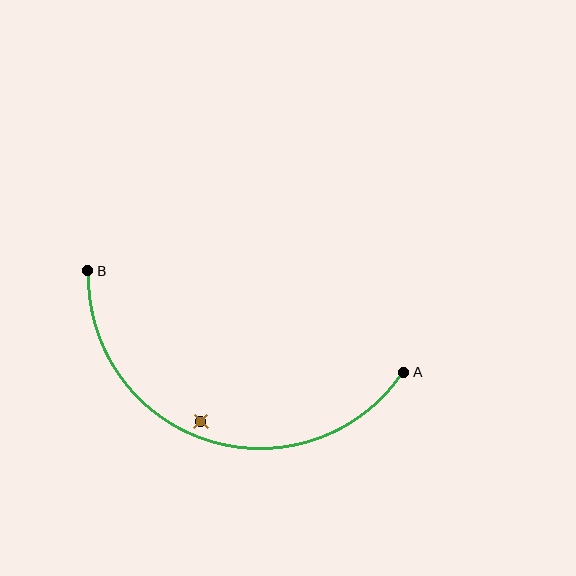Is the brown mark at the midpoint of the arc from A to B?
No — the brown mark does not lie on the arc at all. It sits slightly inside the curve.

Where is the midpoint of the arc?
The arc midpoint is the point on the curve farthest from the straight line joining A and B. It sits below that line.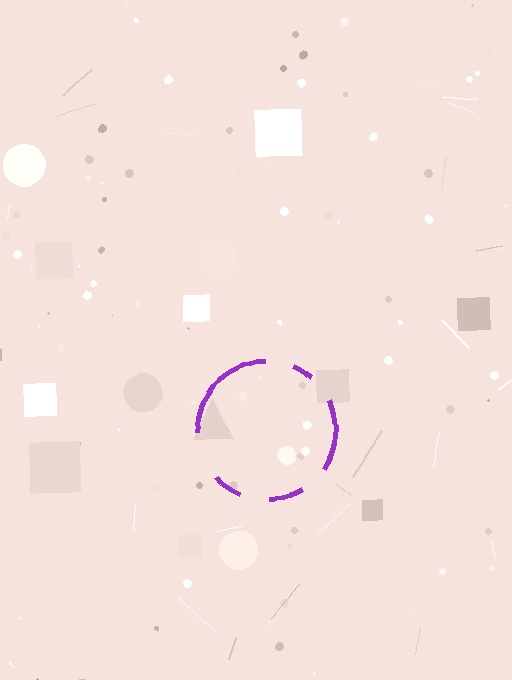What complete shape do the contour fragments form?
The contour fragments form a circle.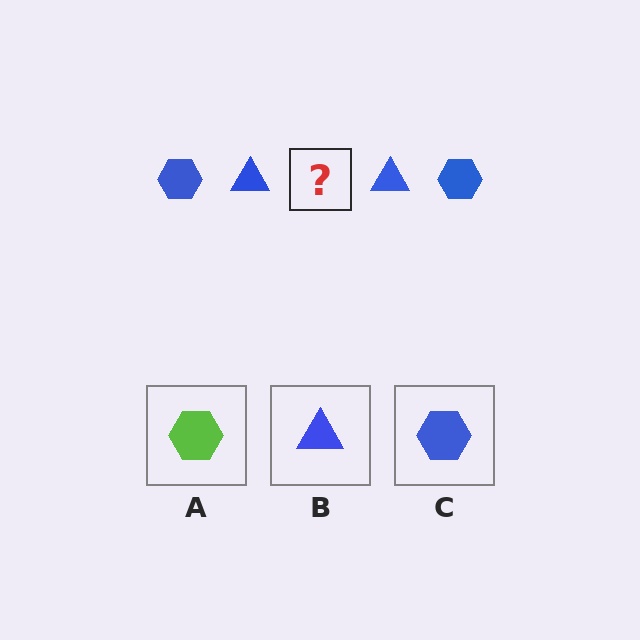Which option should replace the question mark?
Option C.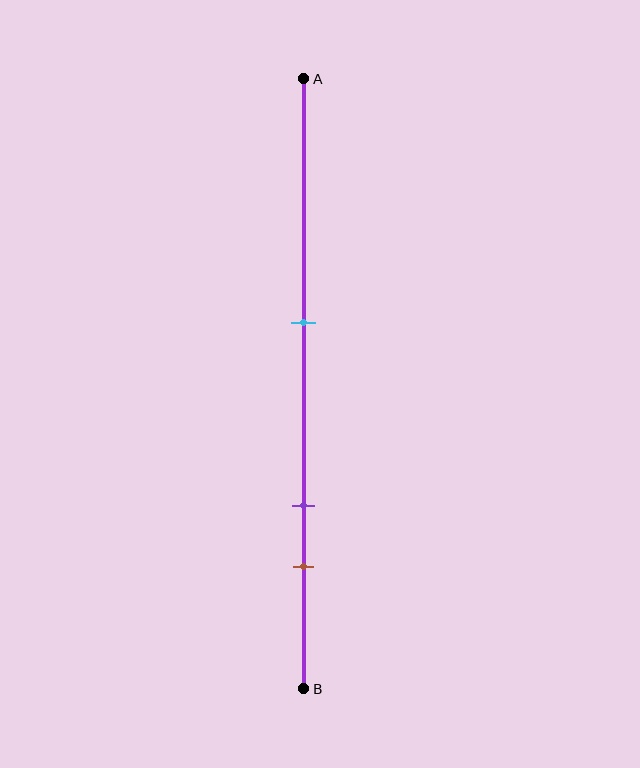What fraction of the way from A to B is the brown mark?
The brown mark is approximately 80% (0.8) of the way from A to B.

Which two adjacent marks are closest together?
The purple and brown marks are the closest adjacent pair.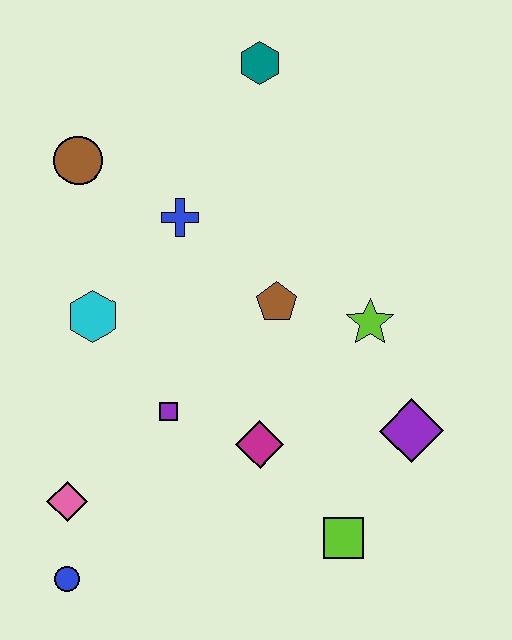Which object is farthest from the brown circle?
The lime square is farthest from the brown circle.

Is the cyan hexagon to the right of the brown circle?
Yes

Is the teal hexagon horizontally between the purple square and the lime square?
Yes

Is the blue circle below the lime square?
Yes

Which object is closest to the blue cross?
The brown circle is closest to the blue cross.